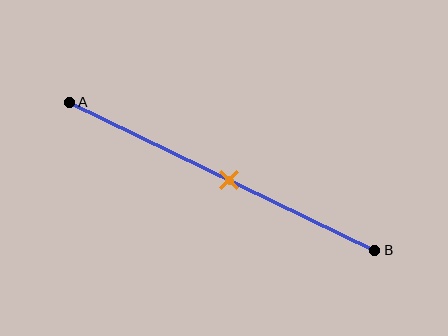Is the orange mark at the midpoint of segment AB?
Yes, the mark is approximately at the midpoint.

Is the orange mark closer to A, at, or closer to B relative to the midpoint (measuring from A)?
The orange mark is approximately at the midpoint of segment AB.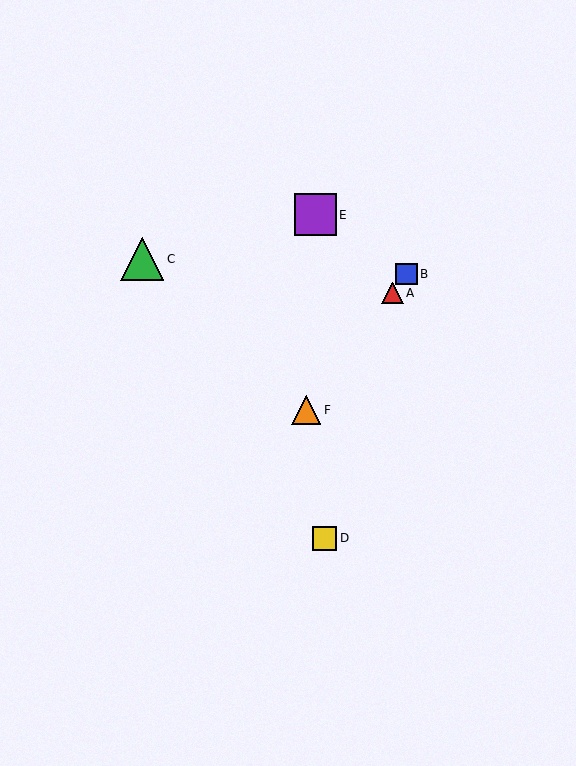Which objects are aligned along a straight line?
Objects A, B, F are aligned along a straight line.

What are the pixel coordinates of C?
Object C is at (142, 259).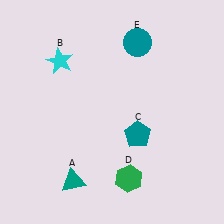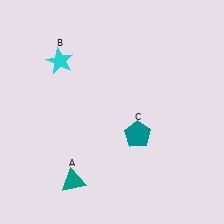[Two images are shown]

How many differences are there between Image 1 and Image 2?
There are 2 differences between the two images.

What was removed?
The green hexagon (D), the teal circle (E) were removed in Image 2.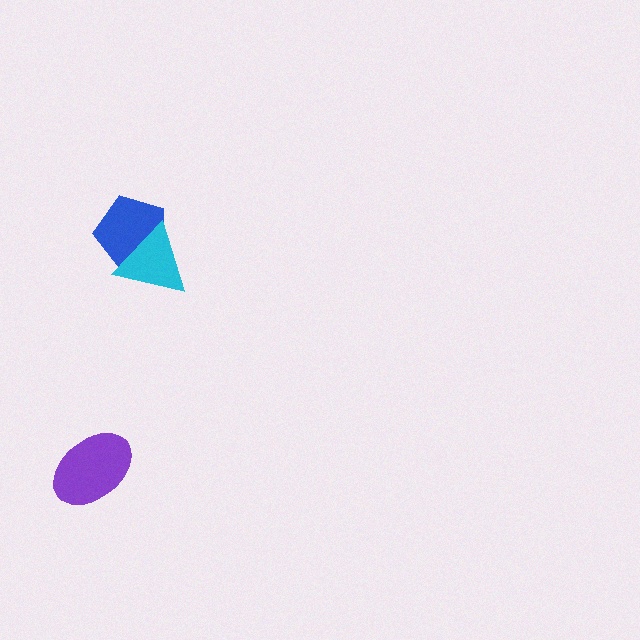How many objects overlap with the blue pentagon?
1 object overlaps with the blue pentagon.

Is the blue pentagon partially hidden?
Yes, it is partially covered by another shape.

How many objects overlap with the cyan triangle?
1 object overlaps with the cyan triangle.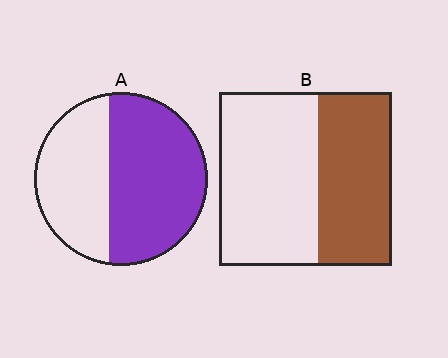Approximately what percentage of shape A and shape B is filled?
A is approximately 60% and B is approximately 45%.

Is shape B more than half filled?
No.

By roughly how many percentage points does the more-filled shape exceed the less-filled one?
By roughly 15 percentage points (A over B).